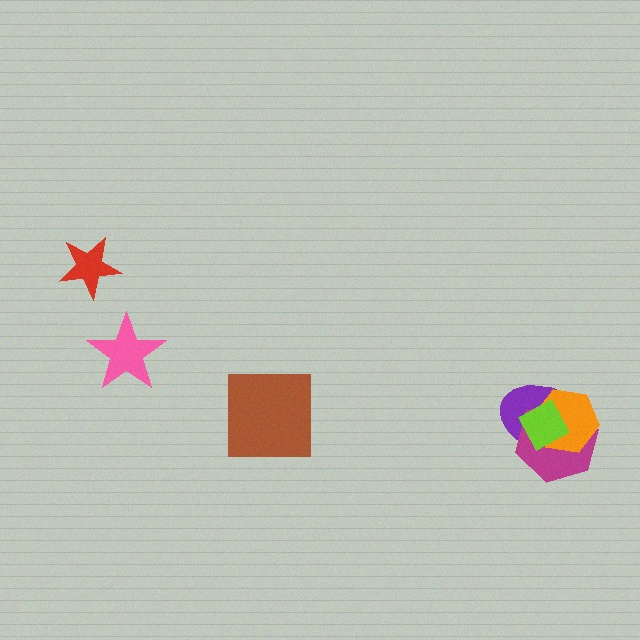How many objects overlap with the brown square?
0 objects overlap with the brown square.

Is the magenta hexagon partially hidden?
Yes, it is partially covered by another shape.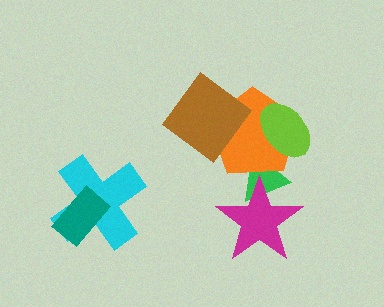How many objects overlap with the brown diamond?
1 object overlaps with the brown diamond.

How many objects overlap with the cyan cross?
1 object overlaps with the cyan cross.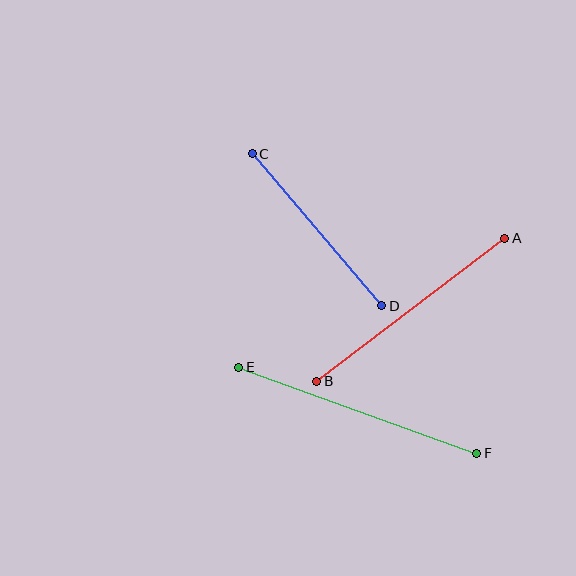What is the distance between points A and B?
The distance is approximately 236 pixels.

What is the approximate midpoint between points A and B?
The midpoint is at approximately (411, 310) pixels.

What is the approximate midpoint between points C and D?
The midpoint is at approximately (317, 230) pixels.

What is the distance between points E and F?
The distance is approximately 253 pixels.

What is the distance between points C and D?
The distance is approximately 200 pixels.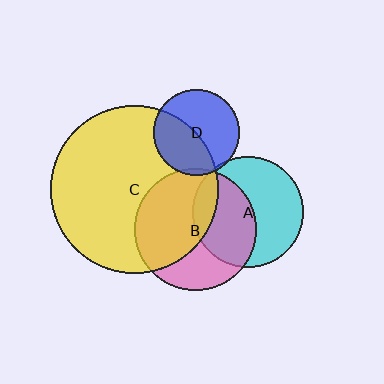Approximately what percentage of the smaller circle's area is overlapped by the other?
Approximately 45%.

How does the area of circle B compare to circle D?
Approximately 2.0 times.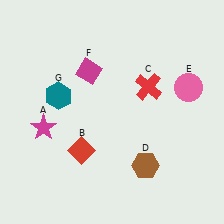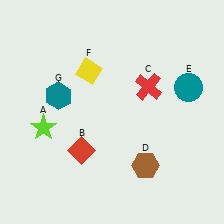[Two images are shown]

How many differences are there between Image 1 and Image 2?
There are 3 differences between the two images.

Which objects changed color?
A changed from magenta to lime. E changed from pink to teal. F changed from magenta to yellow.